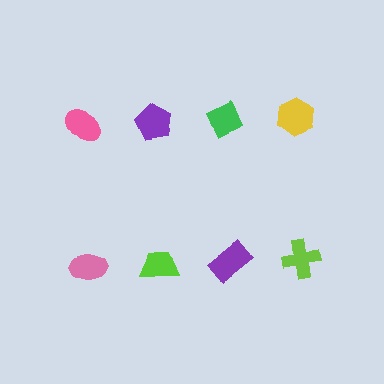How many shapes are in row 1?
4 shapes.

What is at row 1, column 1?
A pink ellipse.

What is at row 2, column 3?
A purple rectangle.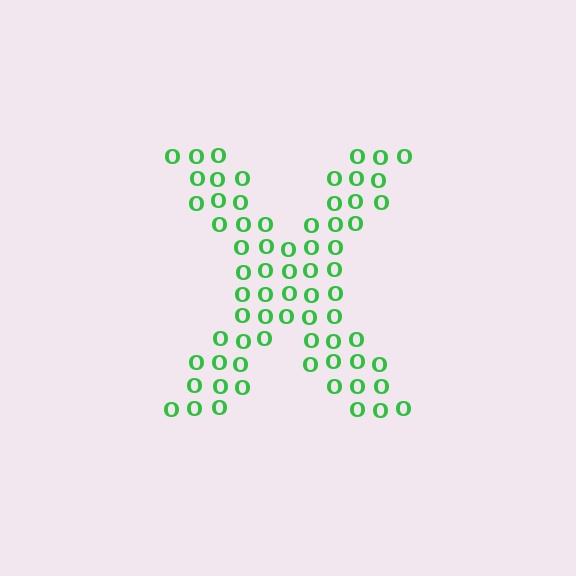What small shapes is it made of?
It is made of small letter O's.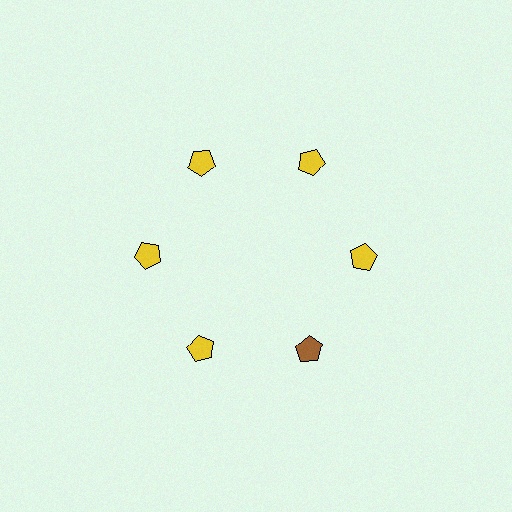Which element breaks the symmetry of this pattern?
The brown pentagon at roughly the 5 o'clock position breaks the symmetry. All other shapes are yellow pentagons.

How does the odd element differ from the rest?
It has a different color: brown instead of yellow.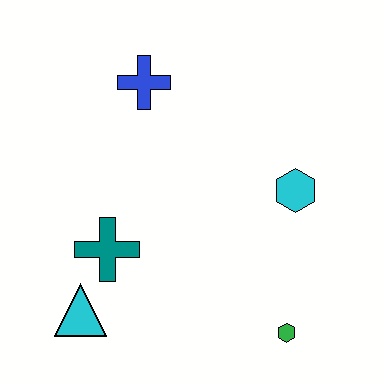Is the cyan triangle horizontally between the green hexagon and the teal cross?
No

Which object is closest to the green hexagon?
The cyan hexagon is closest to the green hexagon.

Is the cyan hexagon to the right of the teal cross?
Yes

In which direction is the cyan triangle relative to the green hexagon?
The cyan triangle is to the left of the green hexagon.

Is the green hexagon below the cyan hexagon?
Yes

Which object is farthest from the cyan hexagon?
The cyan triangle is farthest from the cyan hexagon.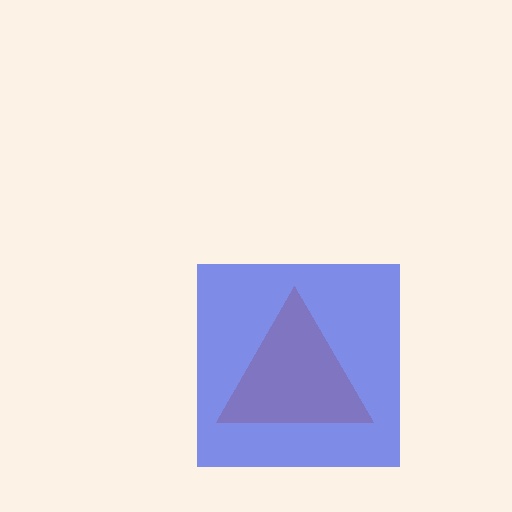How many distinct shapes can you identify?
There are 2 distinct shapes: an orange triangle, a blue square.